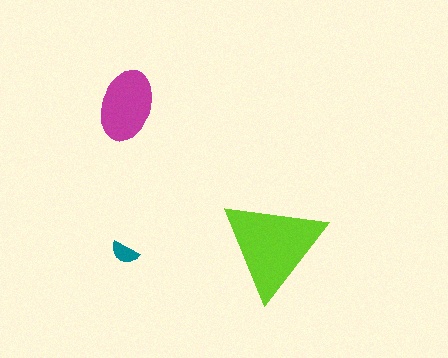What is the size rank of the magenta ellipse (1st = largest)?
2nd.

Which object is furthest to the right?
The lime triangle is rightmost.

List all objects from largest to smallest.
The lime triangle, the magenta ellipse, the teal semicircle.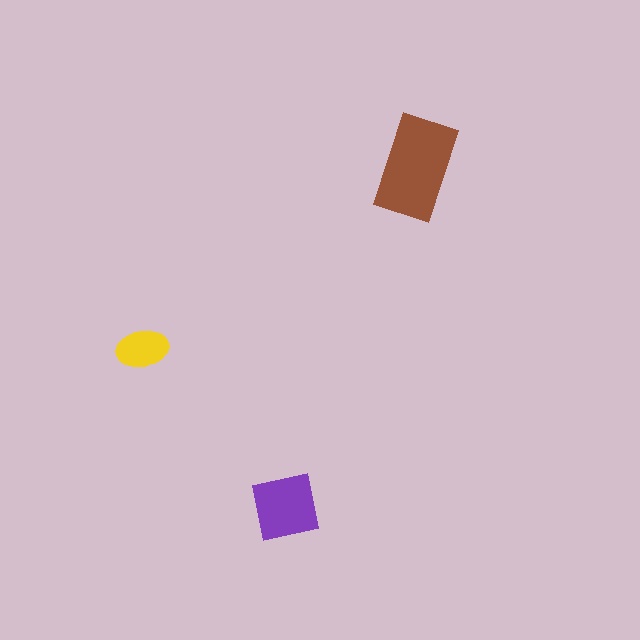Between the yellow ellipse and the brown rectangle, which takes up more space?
The brown rectangle.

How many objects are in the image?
There are 3 objects in the image.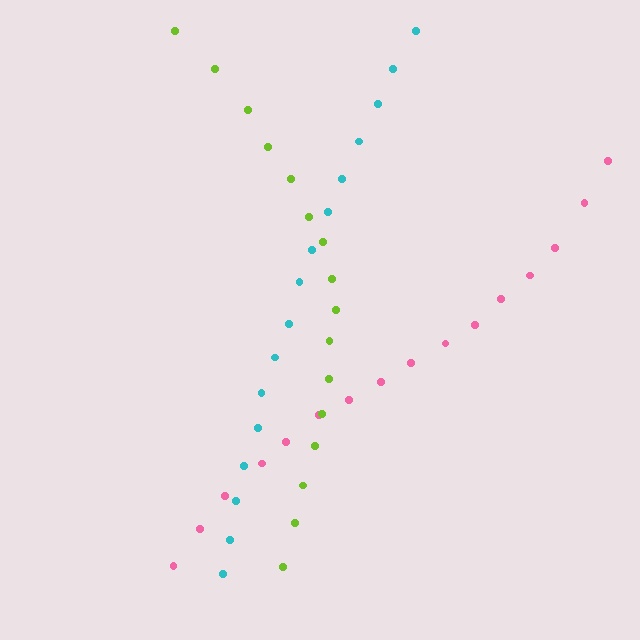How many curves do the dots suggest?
There are 3 distinct paths.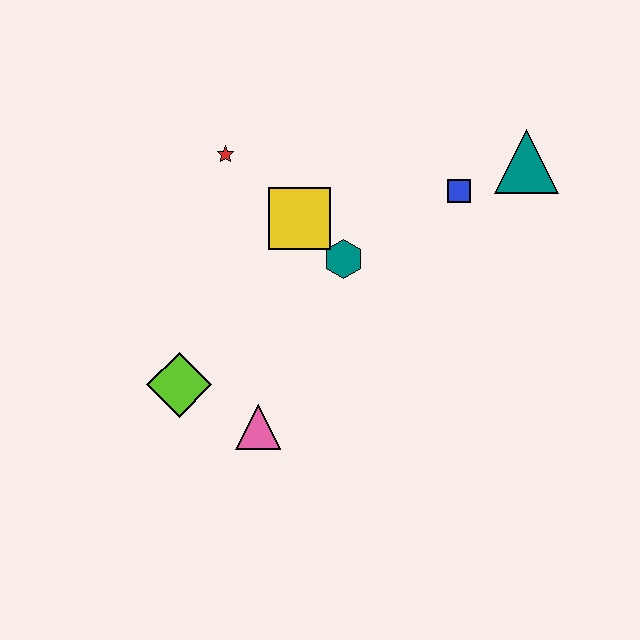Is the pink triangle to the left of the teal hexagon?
Yes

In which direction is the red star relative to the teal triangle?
The red star is to the left of the teal triangle.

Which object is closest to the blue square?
The teal triangle is closest to the blue square.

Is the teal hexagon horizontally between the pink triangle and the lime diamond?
No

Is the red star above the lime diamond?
Yes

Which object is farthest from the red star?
The teal triangle is farthest from the red star.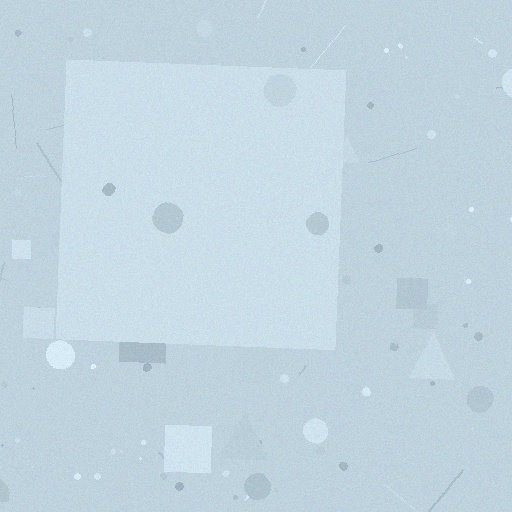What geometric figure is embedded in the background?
A square is embedded in the background.